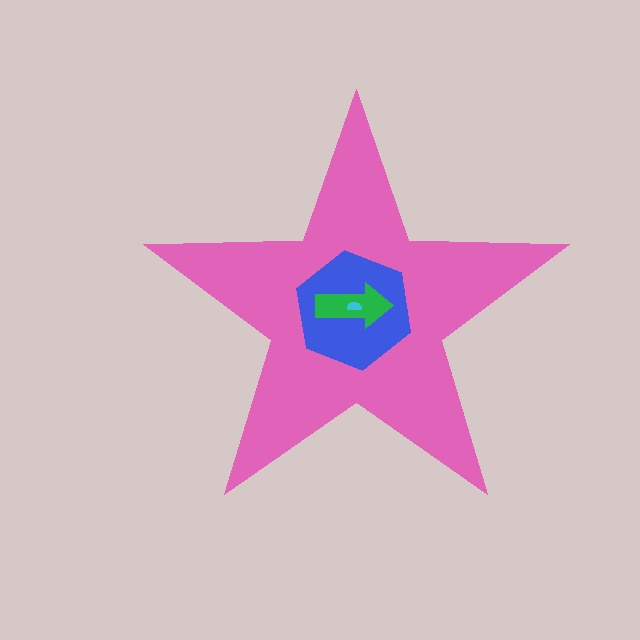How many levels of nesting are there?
4.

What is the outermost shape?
The pink star.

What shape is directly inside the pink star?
The blue hexagon.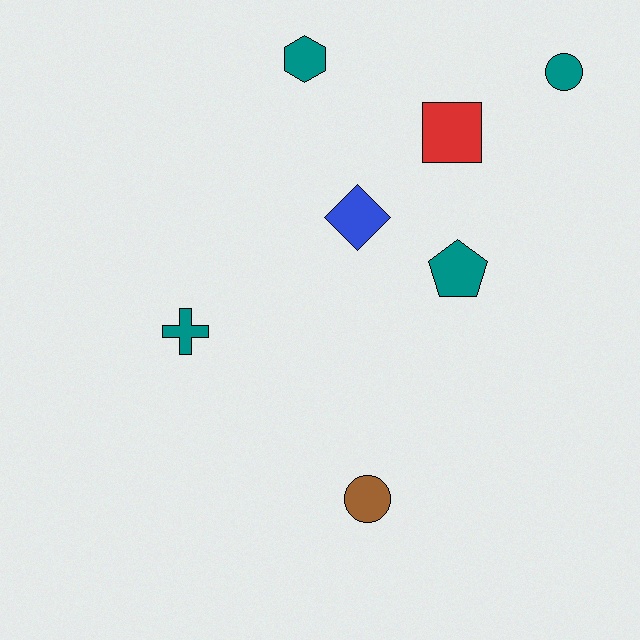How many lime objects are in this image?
There are no lime objects.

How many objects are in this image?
There are 7 objects.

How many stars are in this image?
There are no stars.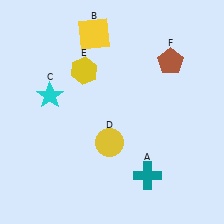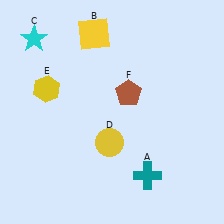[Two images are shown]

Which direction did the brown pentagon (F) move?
The brown pentagon (F) moved left.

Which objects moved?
The objects that moved are: the cyan star (C), the yellow hexagon (E), the brown pentagon (F).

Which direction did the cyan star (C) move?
The cyan star (C) moved up.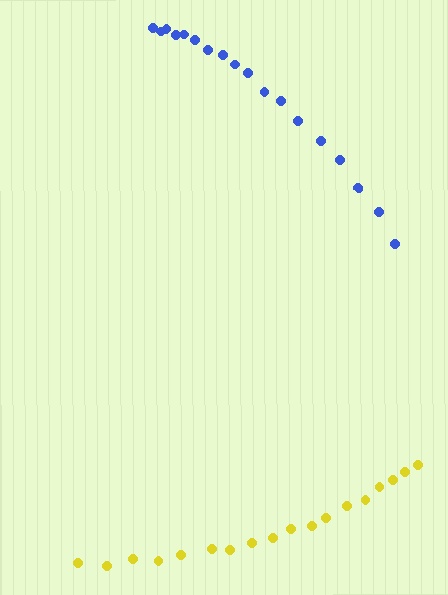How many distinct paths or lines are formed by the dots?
There are 2 distinct paths.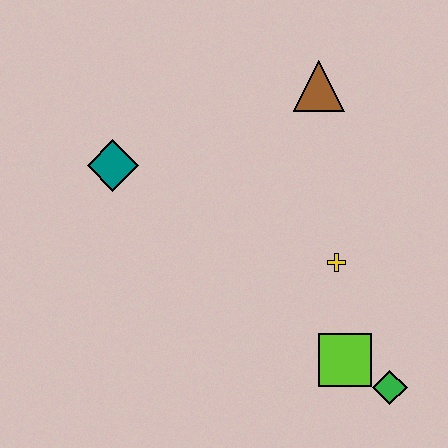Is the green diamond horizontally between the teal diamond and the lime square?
No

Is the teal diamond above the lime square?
Yes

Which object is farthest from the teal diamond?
The green diamond is farthest from the teal diamond.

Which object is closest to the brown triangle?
The yellow cross is closest to the brown triangle.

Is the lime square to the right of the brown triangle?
Yes